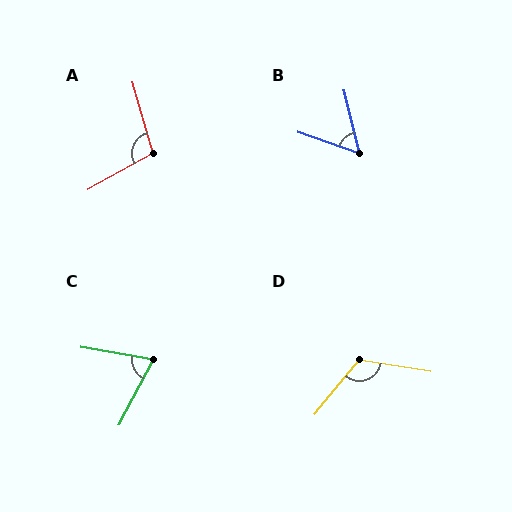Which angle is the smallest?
B, at approximately 57 degrees.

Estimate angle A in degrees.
Approximately 103 degrees.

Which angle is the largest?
D, at approximately 120 degrees.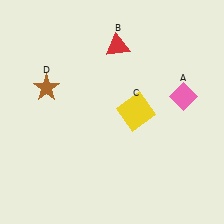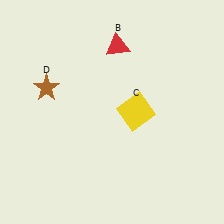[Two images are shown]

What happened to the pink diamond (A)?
The pink diamond (A) was removed in Image 2. It was in the top-right area of Image 1.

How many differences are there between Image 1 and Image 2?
There is 1 difference between the two images.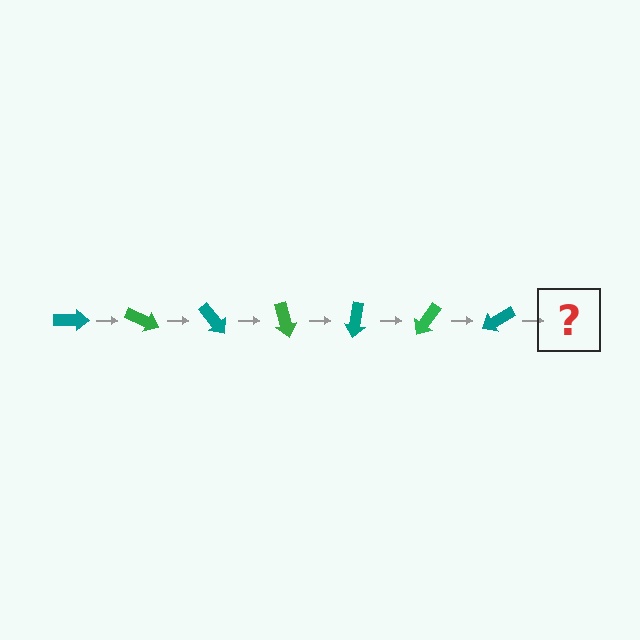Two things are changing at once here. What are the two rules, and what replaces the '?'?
The two rules are that it rotates 25 degrees each step and the color cycles through teal and green. The '?' should be a green arrow, rotated 175 degrees from the start.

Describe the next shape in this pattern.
It should be a green arrow, rotated 175 degrees from the start.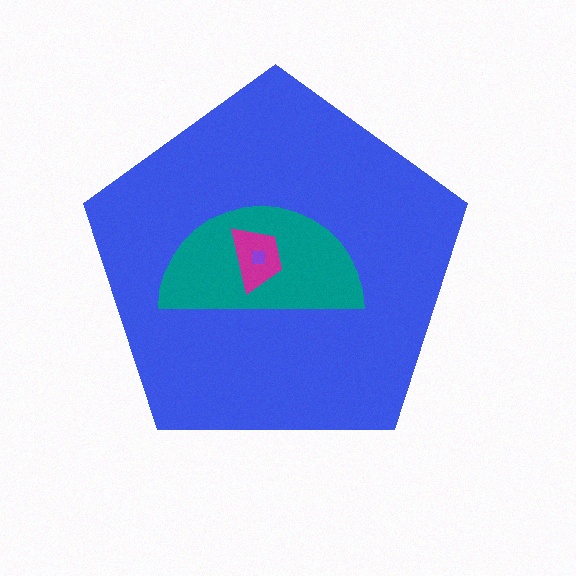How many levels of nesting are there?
4.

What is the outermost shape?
The blue pentagon.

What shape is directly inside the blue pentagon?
The teal semicircle.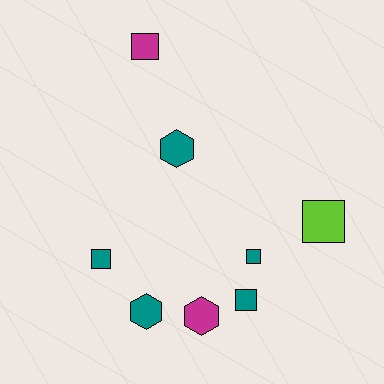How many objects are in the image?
There are 8 objects.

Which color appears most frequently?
Teal, with 5 objects.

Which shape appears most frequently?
Square, with 5 objects.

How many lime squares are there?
There is 1 lime square.